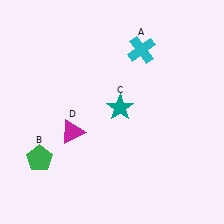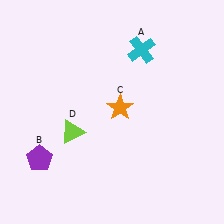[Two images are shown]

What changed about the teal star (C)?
In Image 1, C is teal. In Image 2, it changed to orange.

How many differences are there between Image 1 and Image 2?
There are 3 differences between the two images.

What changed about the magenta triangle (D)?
In Image 1, D is magenta. In Image 2, it changed to lime.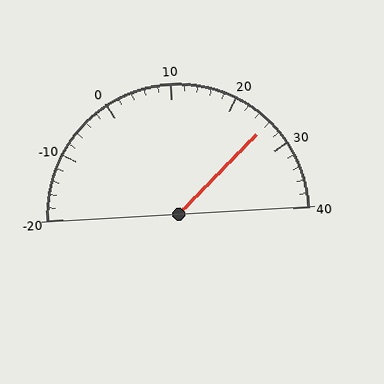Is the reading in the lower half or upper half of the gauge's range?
The reading is in the upper half of the range (-20 to 40).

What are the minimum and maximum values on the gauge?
The gauge ranges from -20 to 40.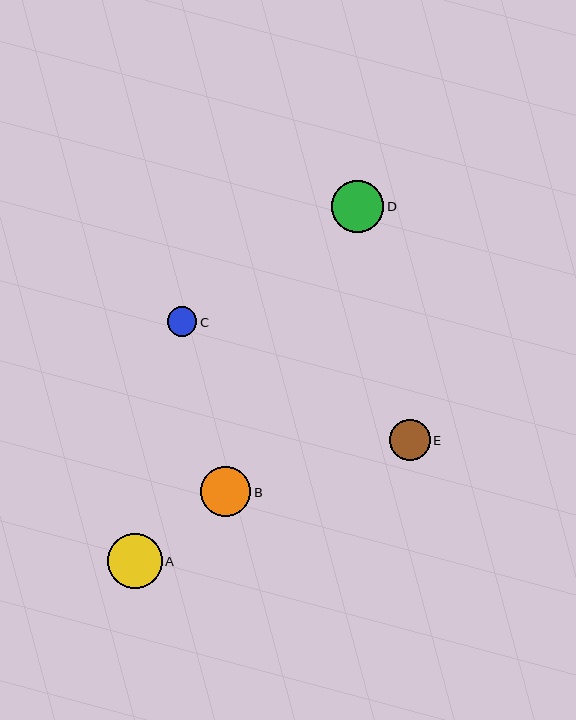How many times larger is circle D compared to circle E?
Circle D is approximately 1.3 times the size of circle E.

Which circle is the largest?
Circle A is the largest with a size of approximately 55 pixels.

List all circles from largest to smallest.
From largest to smallest: A, D, B, E, C.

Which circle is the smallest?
Circle C is the smallest with a size of approximately 30 pixels.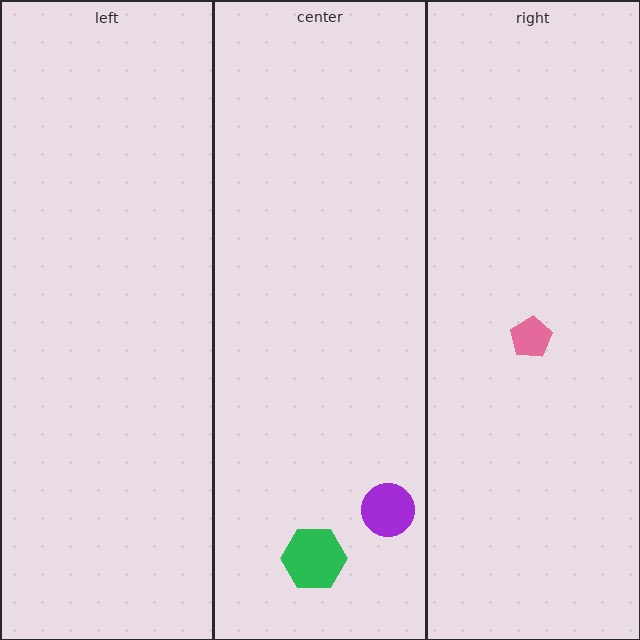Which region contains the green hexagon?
The center region.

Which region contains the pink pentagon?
The right region.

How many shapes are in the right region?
1.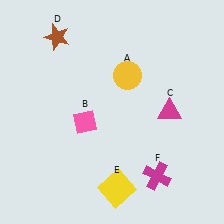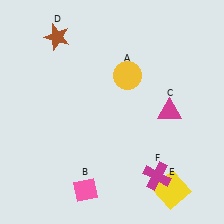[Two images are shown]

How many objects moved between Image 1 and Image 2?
2 objects moved between the two images.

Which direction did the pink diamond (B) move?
The pink diamond (B) moved down.